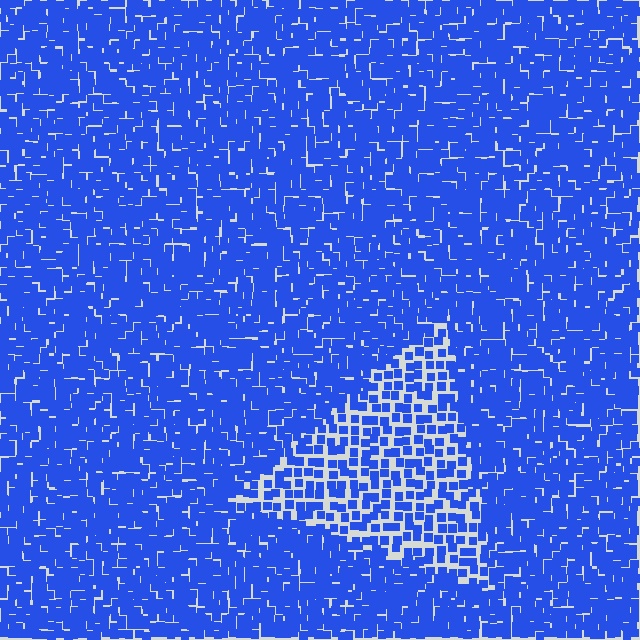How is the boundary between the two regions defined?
The boundary is defined by a change in element density (approximately 1.9x ratio). All elements are the same color, size, and shape.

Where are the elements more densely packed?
The elements are more densely packed outside the triangle boundary.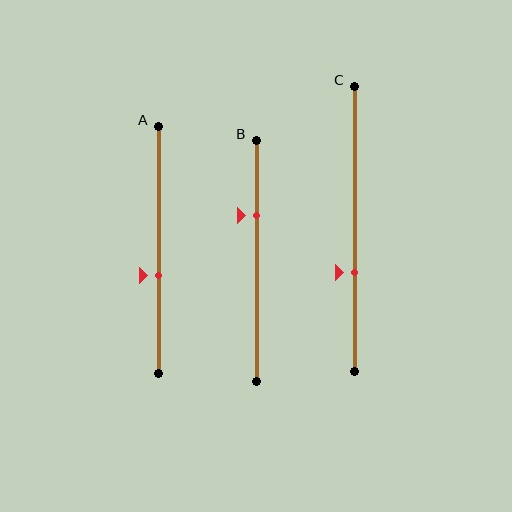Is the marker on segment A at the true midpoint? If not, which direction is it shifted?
No, the marker on segment A is shifted downward by about 10% of the segment length.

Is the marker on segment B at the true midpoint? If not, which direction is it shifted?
No, the marker on segment B is shifted upward by about 19% of the segment length.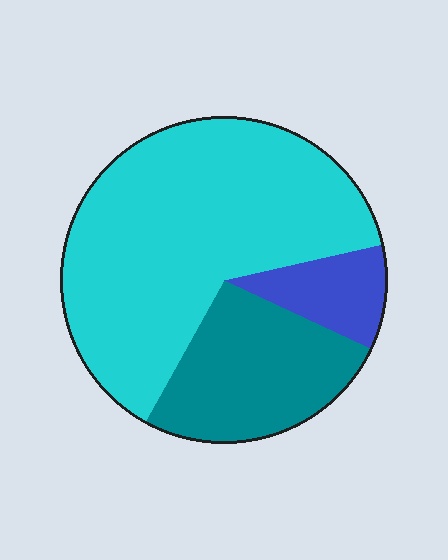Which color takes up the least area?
Blue, at roughly 10%.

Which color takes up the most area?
Cyan, at roughly 65%.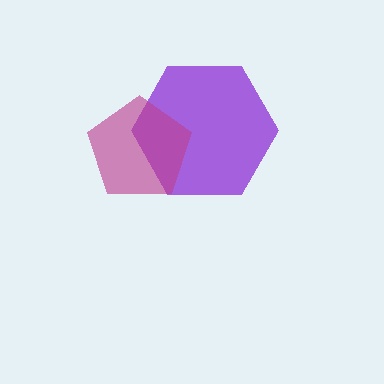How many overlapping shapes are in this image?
There are 2 overlapping shapes in the image.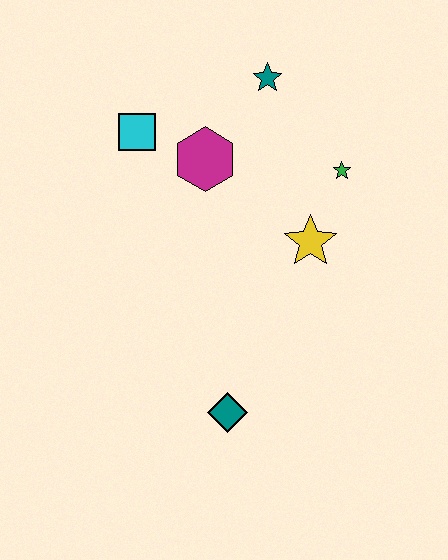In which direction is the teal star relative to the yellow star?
The teal star is above the yellow star.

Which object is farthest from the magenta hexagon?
The teal diamond is farthest from the magenta hexagon.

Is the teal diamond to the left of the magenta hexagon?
No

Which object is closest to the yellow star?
The green star is closest to the yellow star.